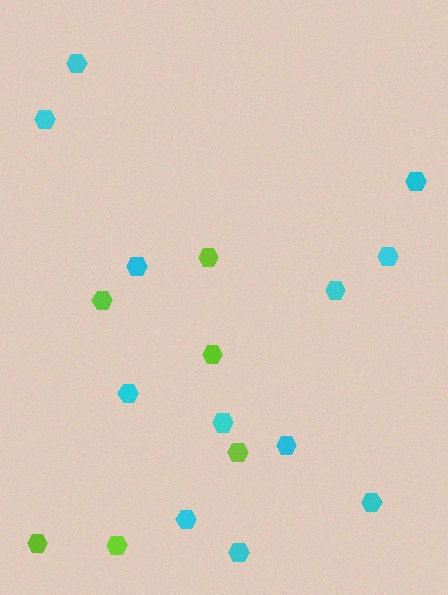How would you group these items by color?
There are 2 groups: one group of cyan hexagons (12) and one group of lime hexagons (6).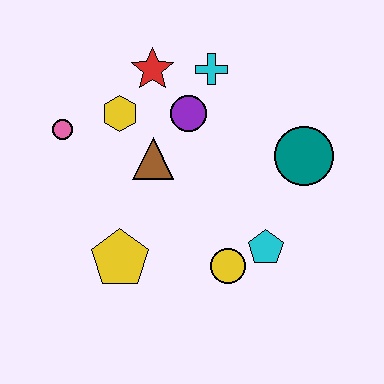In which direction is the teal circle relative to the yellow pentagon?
The teal circle is to the right of the yellow pentagon.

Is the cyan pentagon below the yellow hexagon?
Yes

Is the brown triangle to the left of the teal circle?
Yes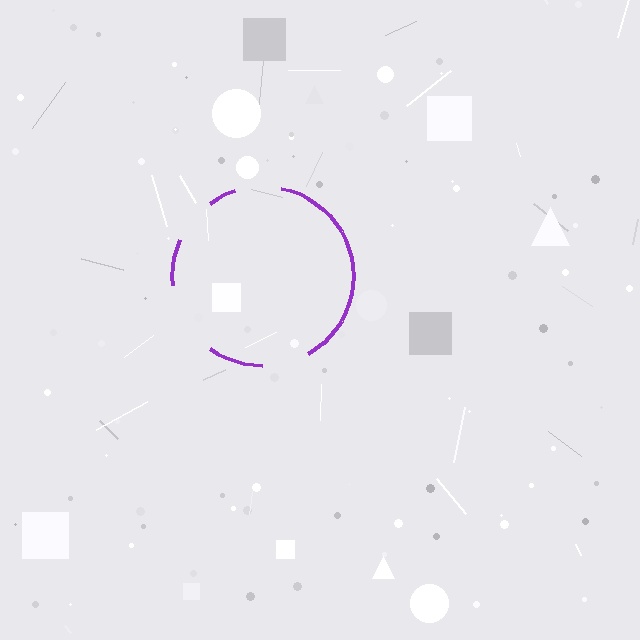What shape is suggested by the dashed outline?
The dashed outline suggests a circle.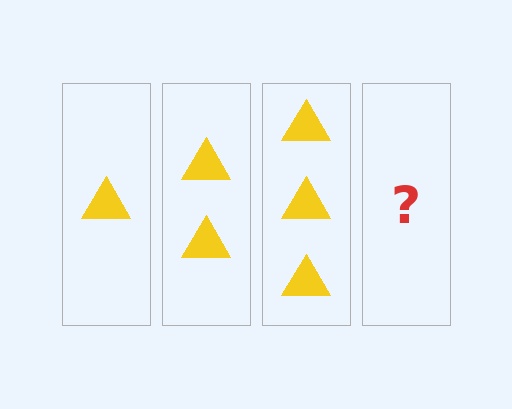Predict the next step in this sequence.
The next step is 4 triangles.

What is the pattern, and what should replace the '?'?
The pattern is that each step adds one more triangle. The '?' should be 4 triangles.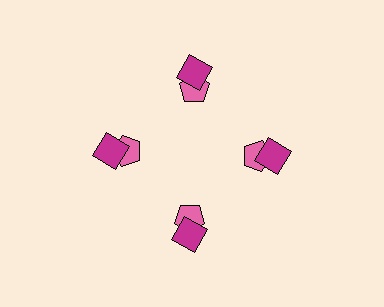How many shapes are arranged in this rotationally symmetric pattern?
There are 8 shapes, arranged in 4 groups of 2.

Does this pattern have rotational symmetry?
Yes, this pattern has 4-fold rotational symmetry. It looks the same after rotating 90 degrees around the center.